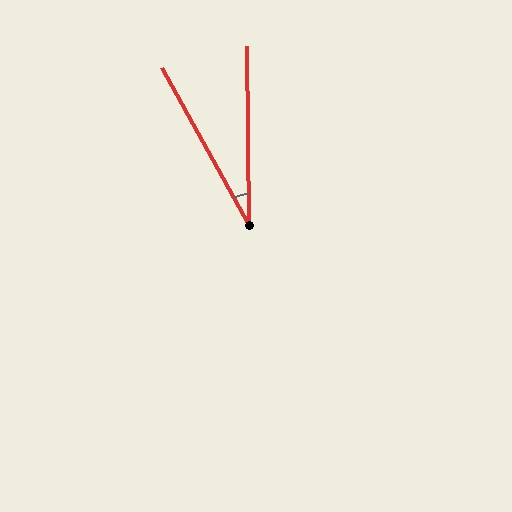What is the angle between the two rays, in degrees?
Approximately 28 degrees.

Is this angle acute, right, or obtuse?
It is acute.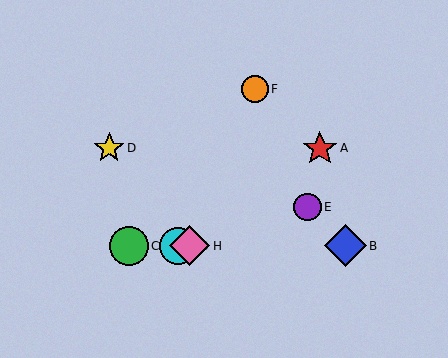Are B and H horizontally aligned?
Yes, both are at y≈246.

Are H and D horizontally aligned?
No, H is at y≈246 and D is at y≈148.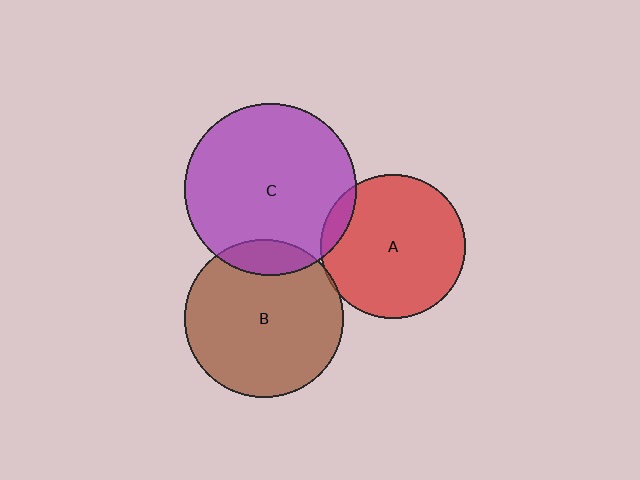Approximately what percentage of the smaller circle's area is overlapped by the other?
Approximately 10%.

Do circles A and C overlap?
Yes.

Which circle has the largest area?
Circle C (purple).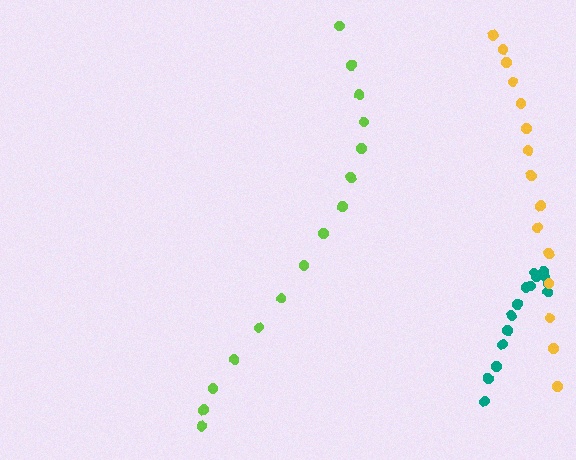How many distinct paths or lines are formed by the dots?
There are 3 distinct paths.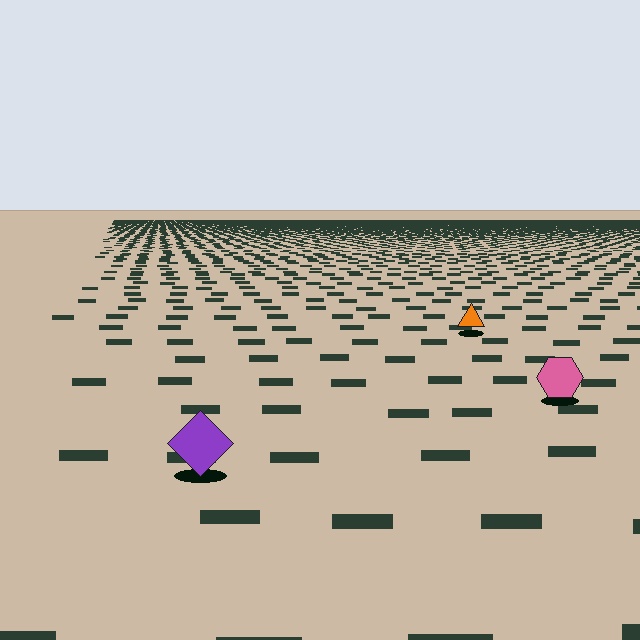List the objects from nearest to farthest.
From nearest to farthest: the purple diamond, the pink hexagon, the orange triangle.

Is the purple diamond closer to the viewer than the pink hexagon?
Yes. The purple diamond is closer — you can tell from the texture gradient: the ground texture is coarser near it.